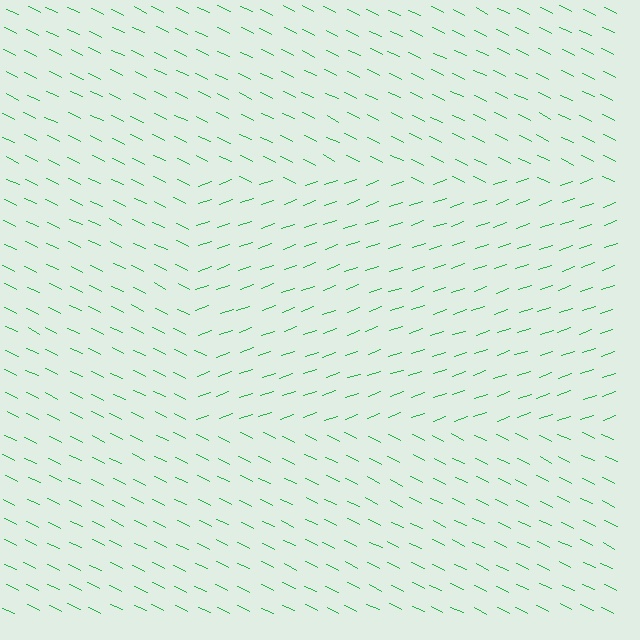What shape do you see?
I see a rectangle.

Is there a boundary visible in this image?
Yes, there is a texture boundary formed by a change in line orientation.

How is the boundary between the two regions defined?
The boundary is defined purely by a change in line orientation (approximately 45 degrees difference). All lines are the same color and thickness.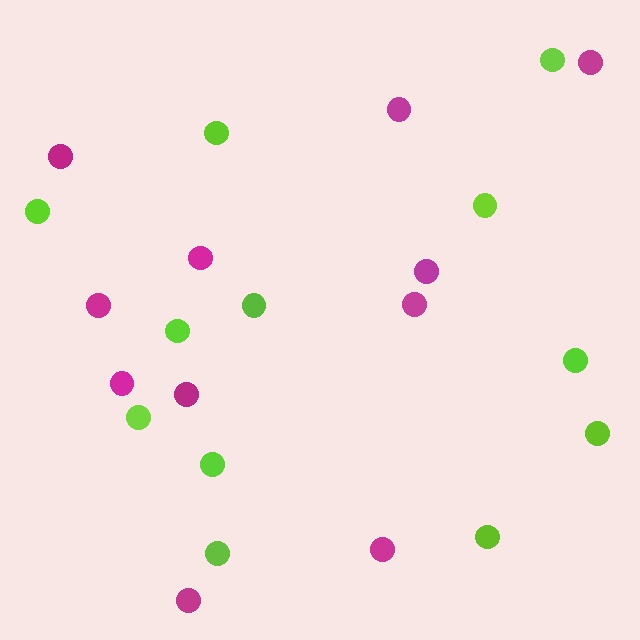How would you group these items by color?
There are 2 groups: one group of magenta circles (11) and one group of lime circles (12).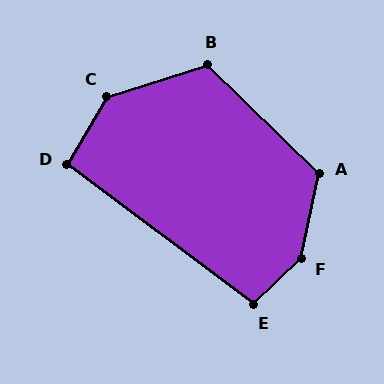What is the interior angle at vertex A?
Approximately 123 degrees (obtuse).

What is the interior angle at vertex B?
Approximately 118 degrees (obtuse).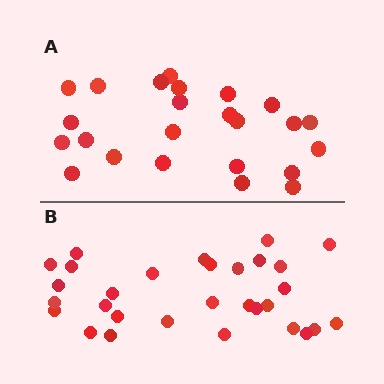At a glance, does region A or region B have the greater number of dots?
Region B (the bottom region) has more dots.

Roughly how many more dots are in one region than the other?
Region B has about 6 more dots than region A.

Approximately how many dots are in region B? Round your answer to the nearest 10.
About 30 dots.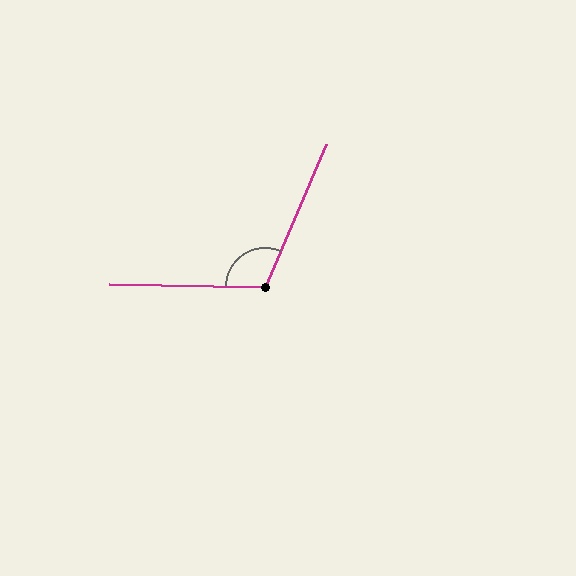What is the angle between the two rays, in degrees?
Approximately 112 degrees.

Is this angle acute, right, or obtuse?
It is obtuse.